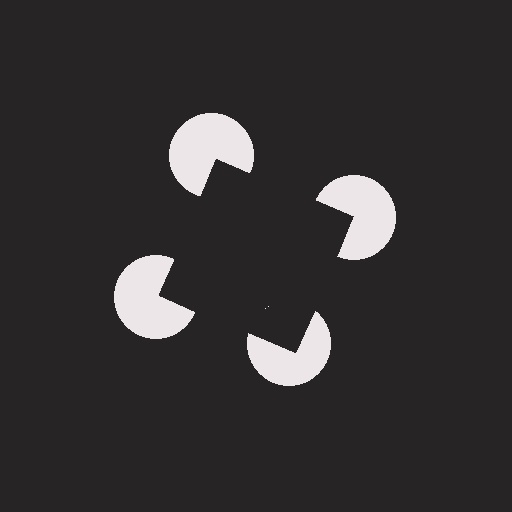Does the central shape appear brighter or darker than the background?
It typically appears slightly darker than the background, even though no actual brightness change is drawn.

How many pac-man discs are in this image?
There are 4 — one at each vertex of the illusory square.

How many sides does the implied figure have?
4 sides.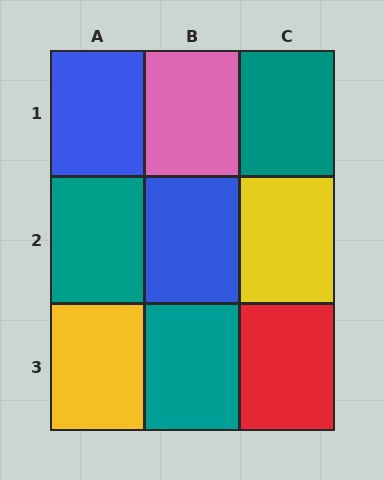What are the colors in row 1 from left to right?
Blue, pink, teal.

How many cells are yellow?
2 cells are yellow.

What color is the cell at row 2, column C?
Yellow.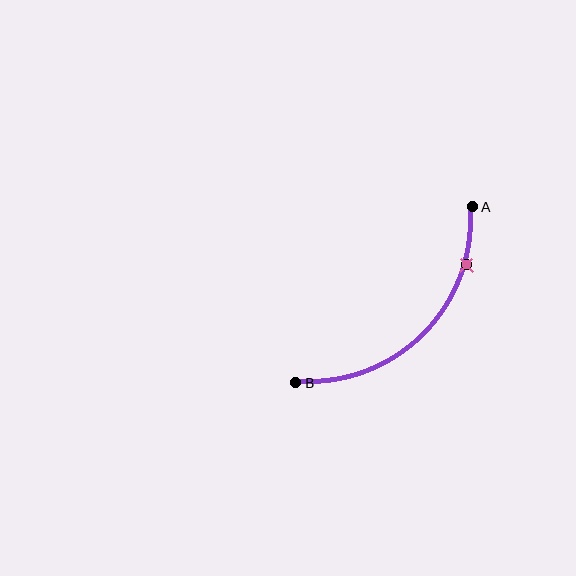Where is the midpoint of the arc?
The arc midpoint is the point on the curve farthest from the straight line joining A and B. It sits below and to the right of that line.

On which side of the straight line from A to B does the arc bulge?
The arc bulges below and to the right of the straight line connecting A and B.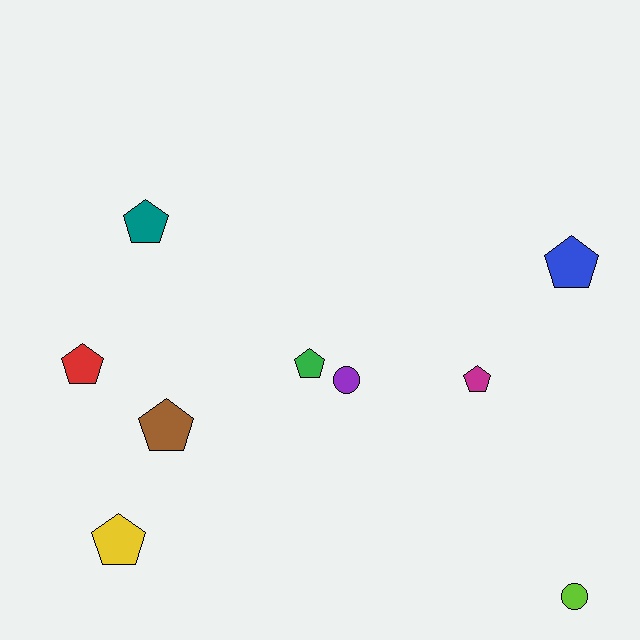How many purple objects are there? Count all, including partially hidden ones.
There is 1 purple object.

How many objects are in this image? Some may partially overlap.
There are 9 objects.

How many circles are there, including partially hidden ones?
There are 2 circles.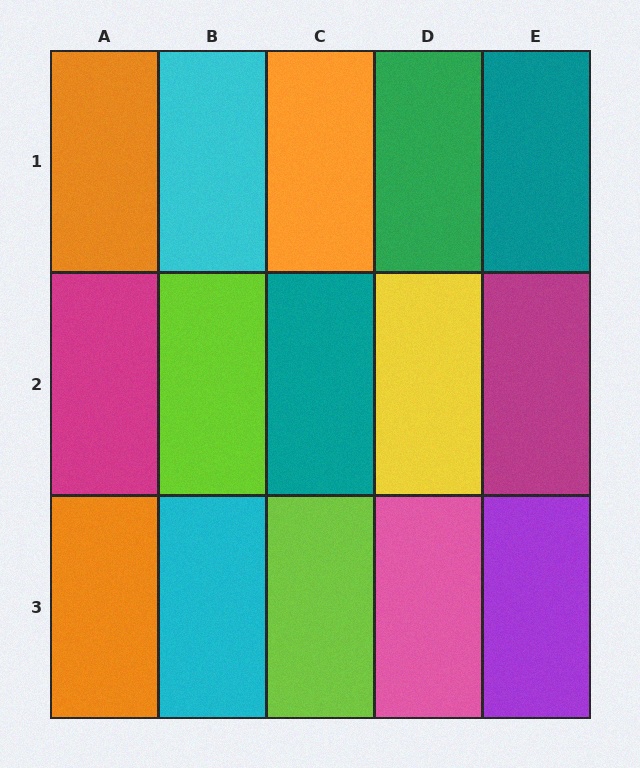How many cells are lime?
2 cells are lime.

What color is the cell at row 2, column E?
Magenta.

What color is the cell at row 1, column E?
Teal.